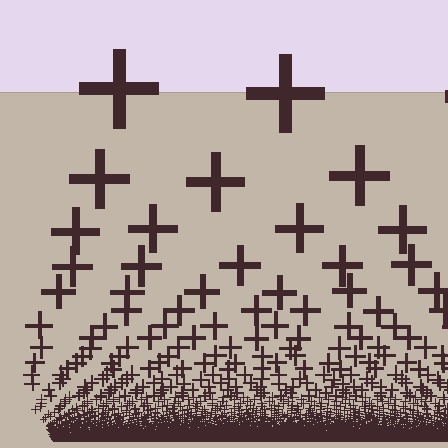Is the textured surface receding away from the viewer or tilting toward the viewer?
The surface appears to tilt toward the viewer. Texture elements get larger and sparser toward the top.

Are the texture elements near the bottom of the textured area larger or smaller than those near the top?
Smaller. The gradient is inverted — elements near the bottom are smaller and denser.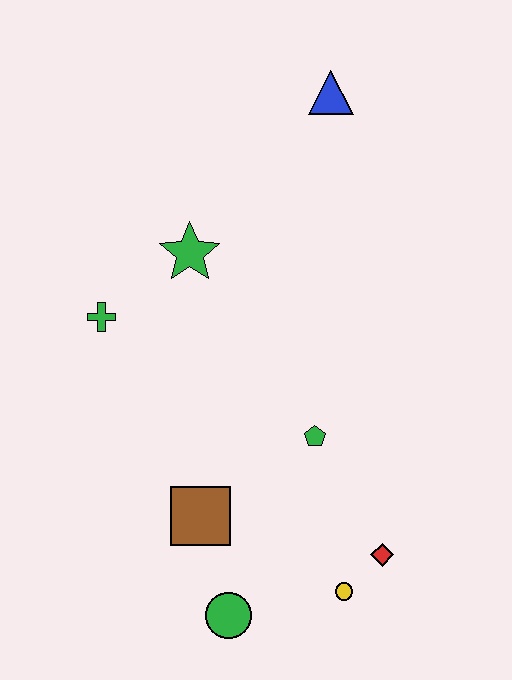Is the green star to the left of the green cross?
No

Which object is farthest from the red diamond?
The blue triangle is farthest from the red diamond.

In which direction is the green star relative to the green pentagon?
The green star is above the green pentagon.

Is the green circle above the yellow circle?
No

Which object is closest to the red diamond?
The yellow circle is closest to the red diamond.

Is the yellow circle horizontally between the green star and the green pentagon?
No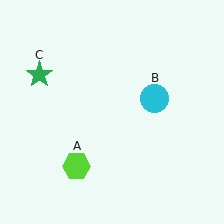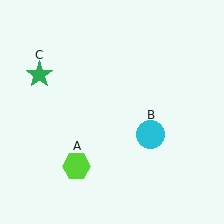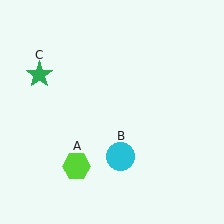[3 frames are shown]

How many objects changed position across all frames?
1 object changed position: cyan circle (object B).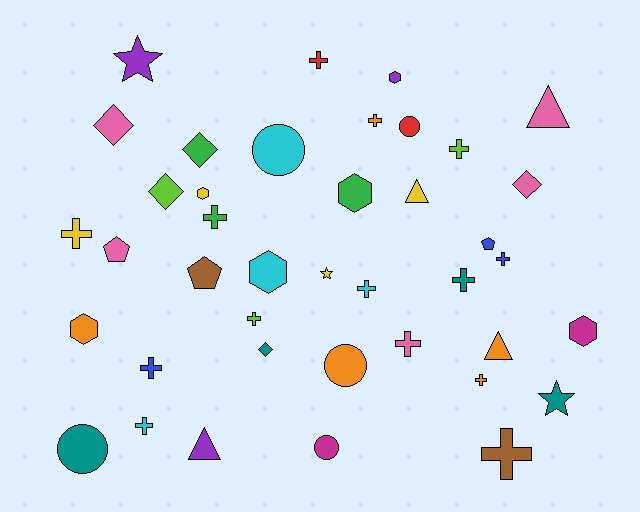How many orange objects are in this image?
There are 5 orange objects.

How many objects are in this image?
There are 40 objects.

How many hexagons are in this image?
There are 6 hexagons.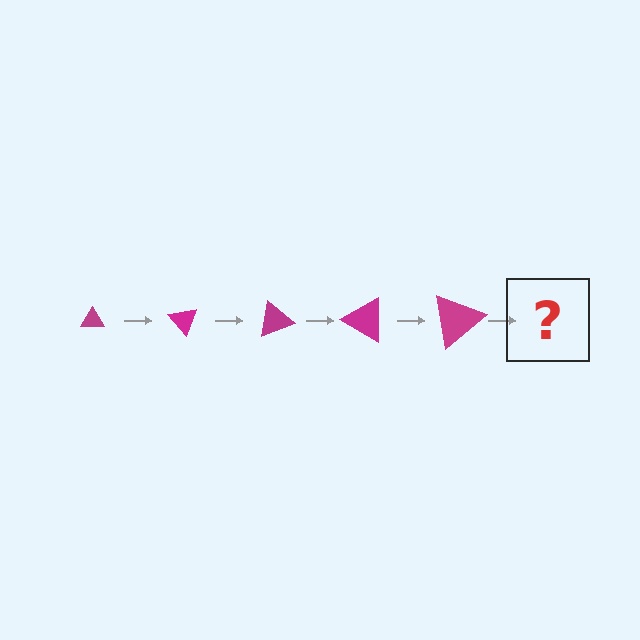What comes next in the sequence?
The next element should be a triangle, larger than the previous one and rotated 250 degrees from the start.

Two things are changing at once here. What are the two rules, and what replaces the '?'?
The two rules are that the triangle grows larger each step and it rotates 50 degrees each step. The '?' should be a triangle, larger than the previous one and rotated 250 degrees from the start.